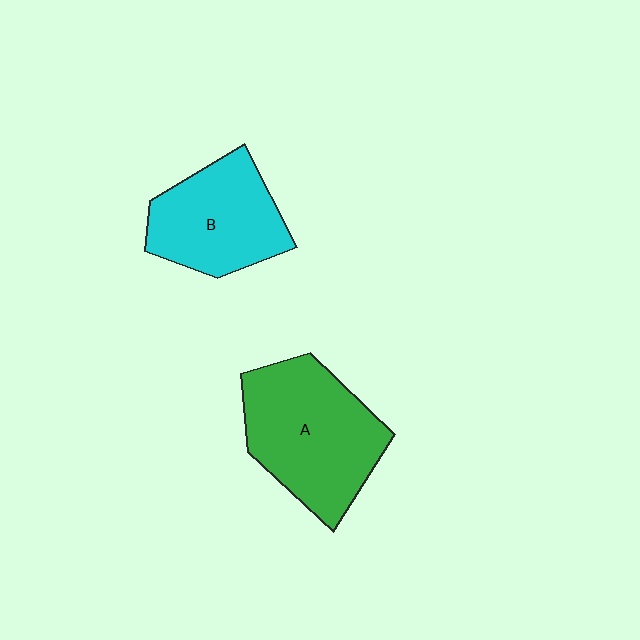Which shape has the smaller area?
Shape B (cyan).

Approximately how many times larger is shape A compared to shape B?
Approximately 1.3 times.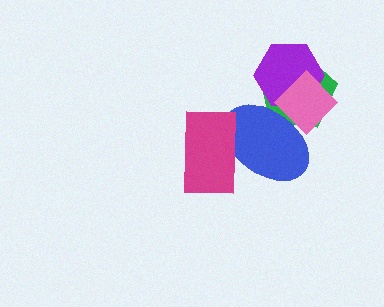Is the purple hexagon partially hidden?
Yes, it is partially covered by another shape.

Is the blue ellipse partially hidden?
Yes, it is partially covered by another shape.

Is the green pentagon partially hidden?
Yes, it is partially covered by another shape.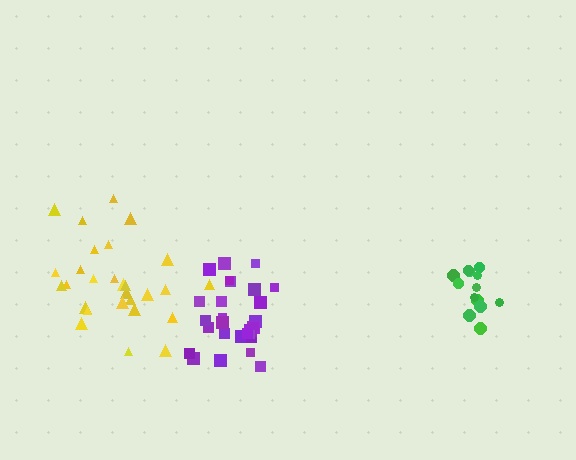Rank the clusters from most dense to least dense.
purple, green, yellow.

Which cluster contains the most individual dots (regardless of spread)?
Yellow (28).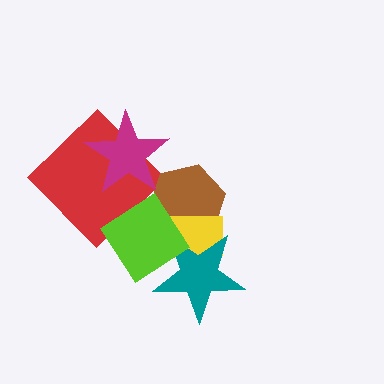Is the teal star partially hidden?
Yes, it is partially covered by another shape.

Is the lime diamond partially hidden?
No, no other shape covers it.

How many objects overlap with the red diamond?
2 objects overlap with the red diamond.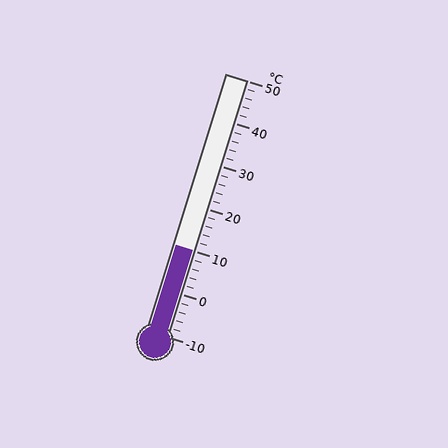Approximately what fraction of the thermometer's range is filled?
The thermometer is filled to approximately 35% of its range.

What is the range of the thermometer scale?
The thermometer scale ranges from -10°C to 50°C.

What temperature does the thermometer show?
The thermometer shows approximately 10°C.